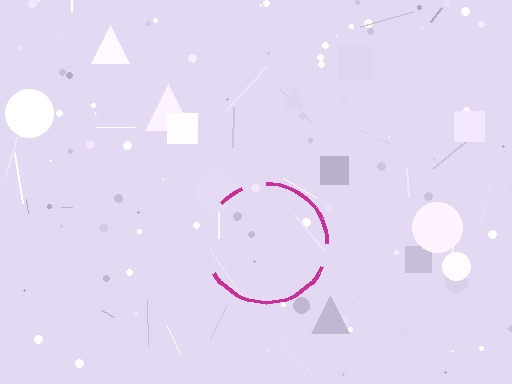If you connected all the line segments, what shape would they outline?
They would outline a circle.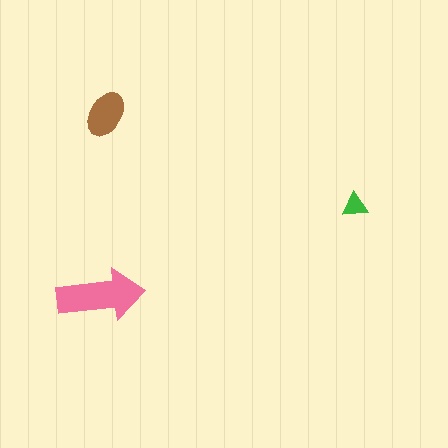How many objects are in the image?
There are 3 objects in the image.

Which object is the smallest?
The green triangle.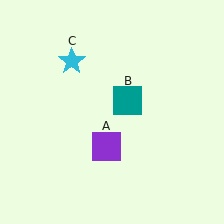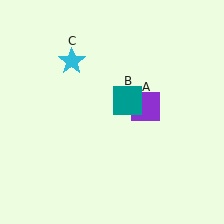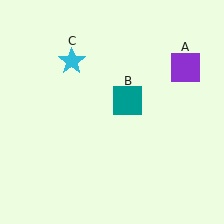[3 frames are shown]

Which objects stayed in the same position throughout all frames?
Teal square (object B) and cyan star (object C) remained stationary.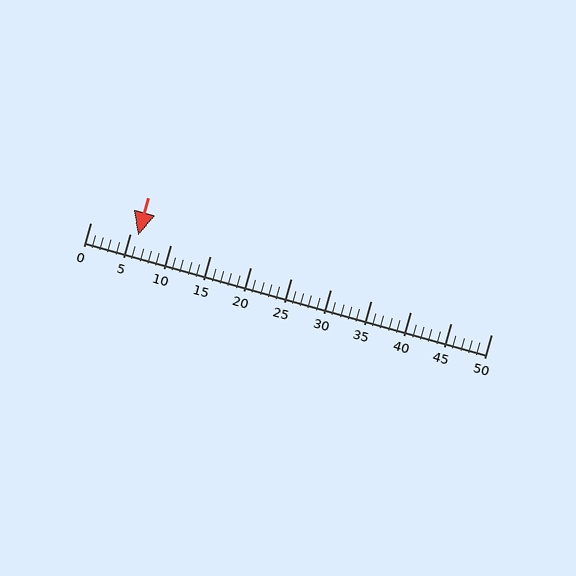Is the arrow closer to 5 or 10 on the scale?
The arrow is closer to 5.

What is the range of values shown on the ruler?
The ruler shows values from 0 to 50.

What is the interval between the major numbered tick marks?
The major tick marks are spaced 5 units apart.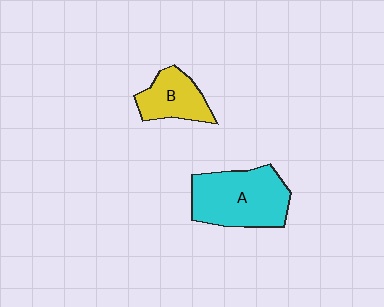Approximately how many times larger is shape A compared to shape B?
Approximately 1.8 times.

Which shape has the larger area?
Shape A (cyan).